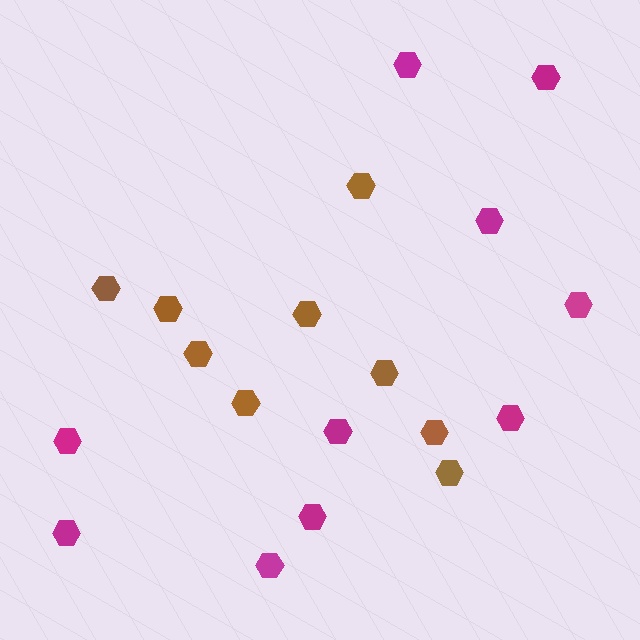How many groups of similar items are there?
There are 2 groups: one group of brown hexagons (9) and one group of magenta hexagons (10).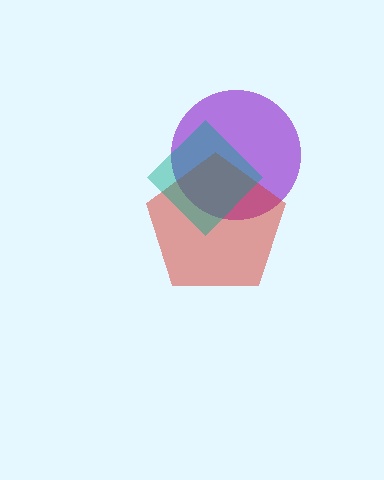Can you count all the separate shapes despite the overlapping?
Yes, there are 3 separate shapes.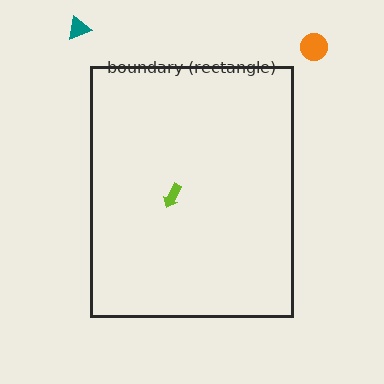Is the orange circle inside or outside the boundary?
Outside.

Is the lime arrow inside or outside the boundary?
Inside.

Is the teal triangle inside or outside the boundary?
Outside.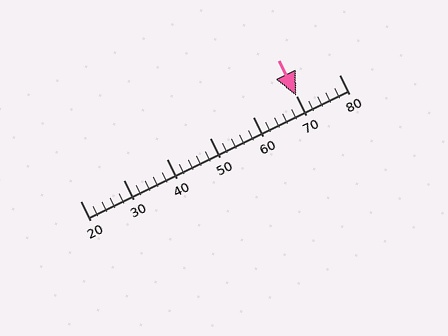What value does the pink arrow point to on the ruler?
The pink arrow points to approximately 70.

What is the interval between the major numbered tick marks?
The major tick marks are spaced 10 units apart.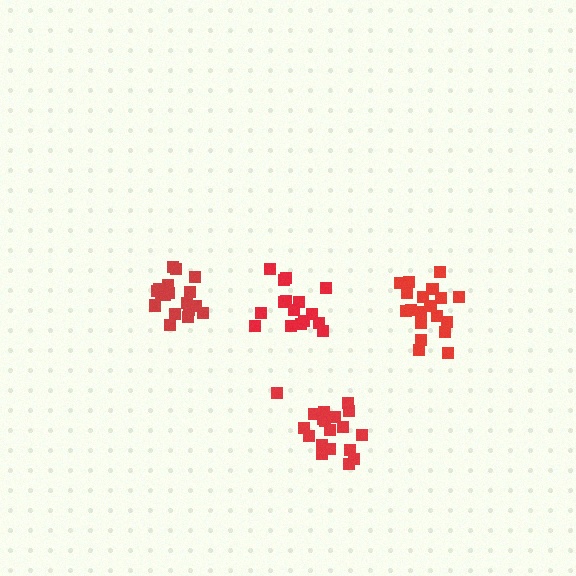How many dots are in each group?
Group 1: 16 dots, Group 2: 19 dots, Group 3: 20 dots, Group 4: 19 dots (74 total).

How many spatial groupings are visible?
There are 4 spatial groupings.